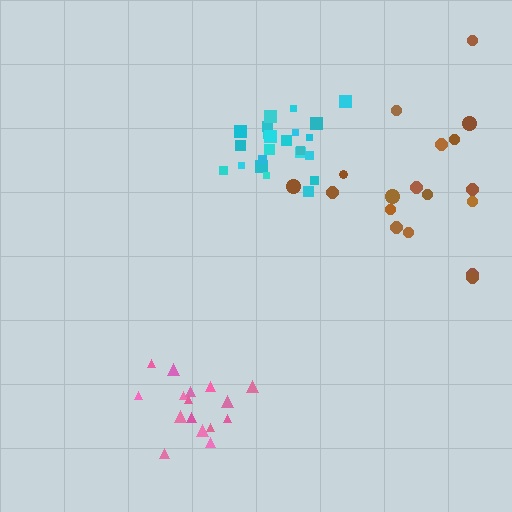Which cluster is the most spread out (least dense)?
Brown.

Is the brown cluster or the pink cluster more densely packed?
Pink.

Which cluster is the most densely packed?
Cyan.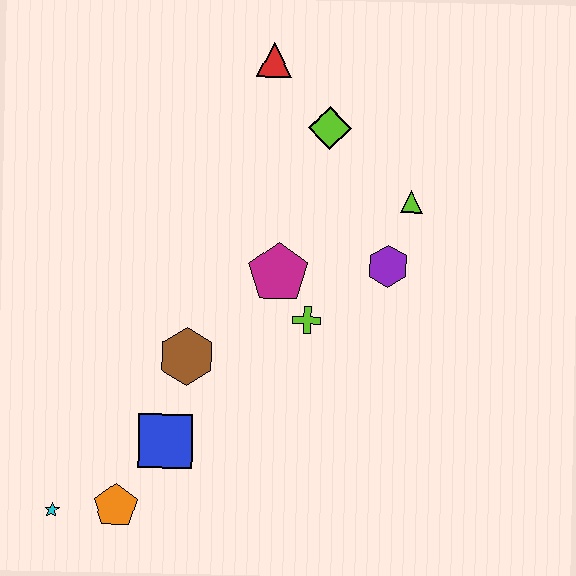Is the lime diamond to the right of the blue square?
Yes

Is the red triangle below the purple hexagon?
No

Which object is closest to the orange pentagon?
The cyan star is closest to the orange pentagon.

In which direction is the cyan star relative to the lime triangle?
The cyan star is to the left of the lime triangle.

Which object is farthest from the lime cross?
The cyan star is farthest from the lime cross.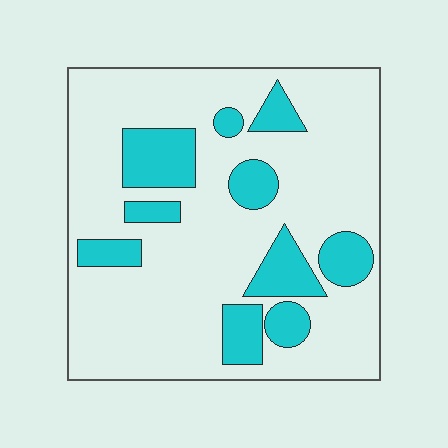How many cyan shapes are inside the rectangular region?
10.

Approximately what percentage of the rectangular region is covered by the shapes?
Approximately 20%.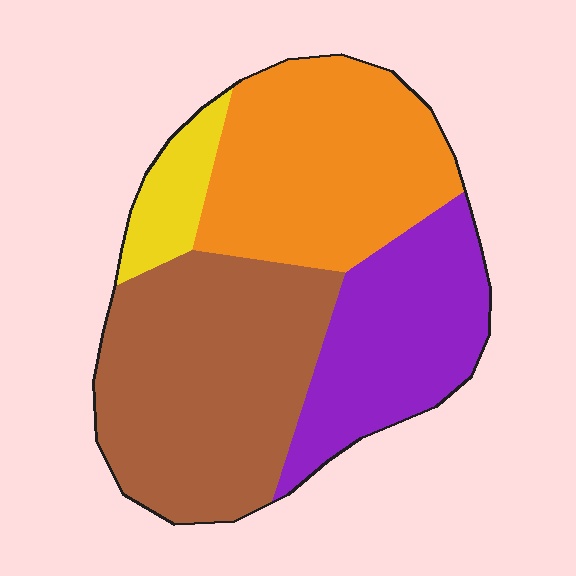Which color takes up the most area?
Brown, at roughly 40%.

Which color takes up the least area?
Yellow, at roughly 5%.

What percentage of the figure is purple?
Purple takes up about one quarter (1/4) of the figure.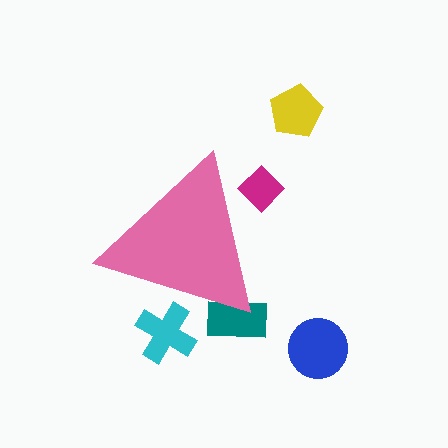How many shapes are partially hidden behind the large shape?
3 shapes are partially hidden.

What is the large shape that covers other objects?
A pink triangle.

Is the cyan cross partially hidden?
Yes, the cyan cross is partially hidden behind the pink triangle.